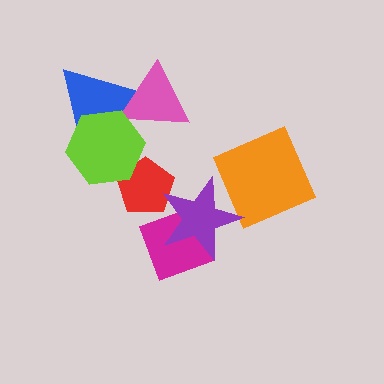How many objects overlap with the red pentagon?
2 objects overlap with the red pentagon.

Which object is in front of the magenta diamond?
The purple star is in front of the magenta diamond.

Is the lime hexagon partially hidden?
No, no other shape covers it.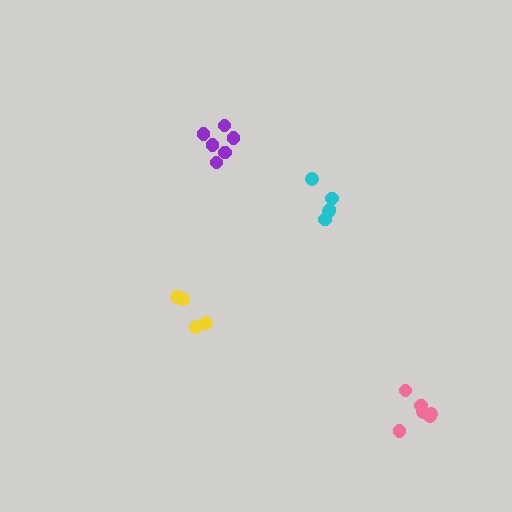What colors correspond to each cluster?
The clusters are colored: cyan, yellow, purple, pink.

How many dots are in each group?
Group 1: 5 dots, Group 2: 5 dots, Group 3: 6 dots, Group 4: 6 dots (22 total).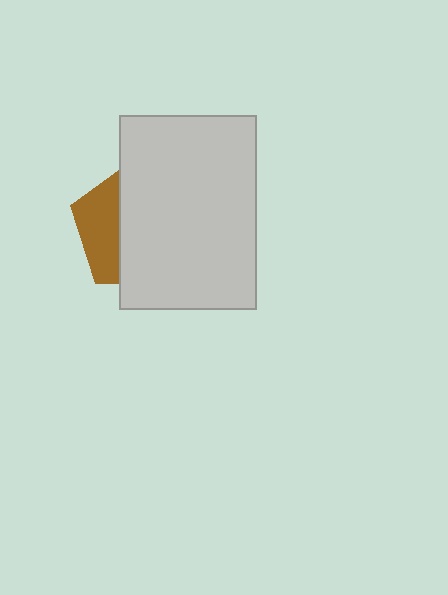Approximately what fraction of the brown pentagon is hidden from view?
Roughly 68% of the brown pentagon is hidden behind the light gray rectangle.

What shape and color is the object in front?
The object in front is a light gray rectangle.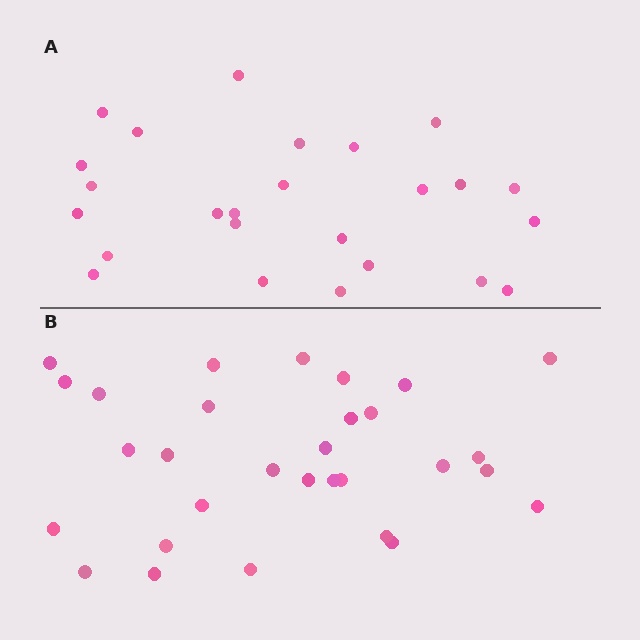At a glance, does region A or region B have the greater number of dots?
Region B (the bottom region) has more dots.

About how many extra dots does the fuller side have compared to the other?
Region B has about 5 more dots than region A.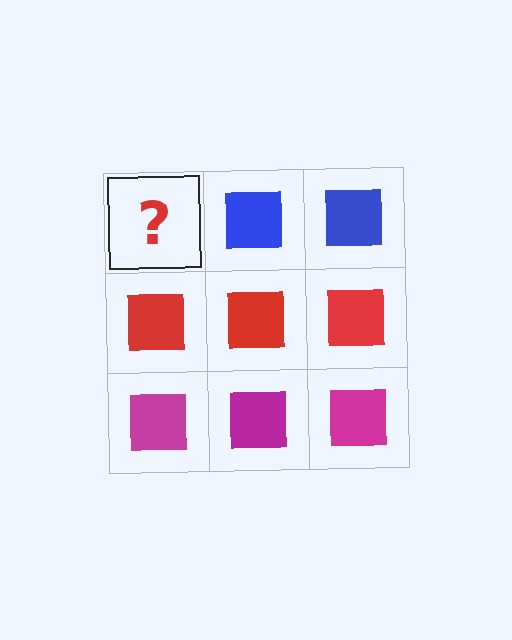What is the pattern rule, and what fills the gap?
The rule is that each row has a consistent color. The gap should be filled with a blue square.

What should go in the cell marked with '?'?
The missing cell should contain a blue square.